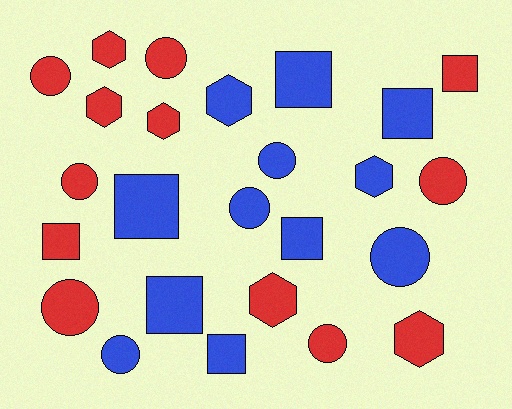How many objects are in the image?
There are 25 objects.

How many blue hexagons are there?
There are 2 blue hexagons.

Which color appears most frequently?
Red, with 13 objects.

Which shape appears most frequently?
Circle, with 10 objects.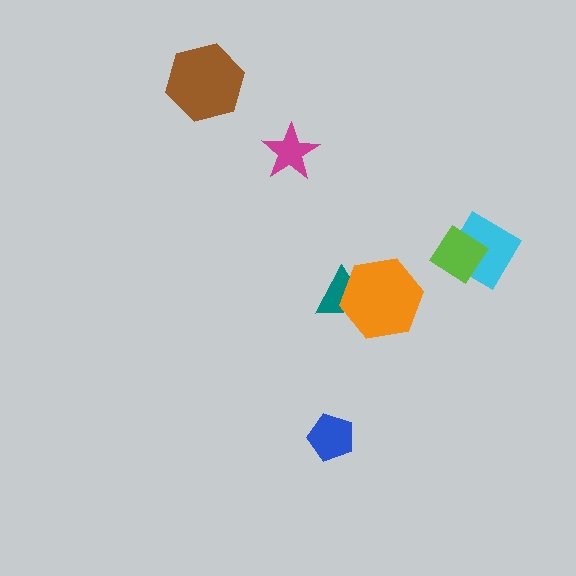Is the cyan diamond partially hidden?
Yes, it is partially covered by another shape.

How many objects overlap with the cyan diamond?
1 object overlaps with the cyan diamond.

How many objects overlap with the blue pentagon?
0 objects overlap with the blue pentagon.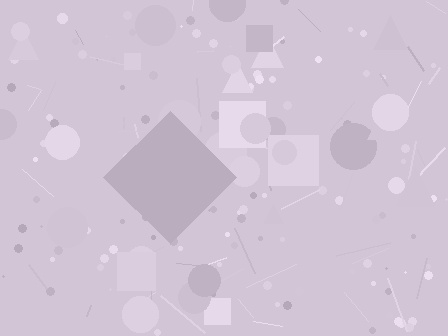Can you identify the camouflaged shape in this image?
The camouflaged shape is a diamond.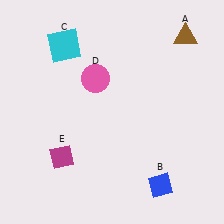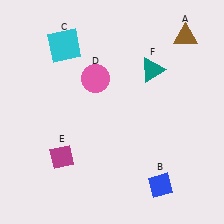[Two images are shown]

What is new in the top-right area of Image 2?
A teal triangle (F) was added in the top-right area of Image 2.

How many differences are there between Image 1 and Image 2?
There is 1 difference between the two images.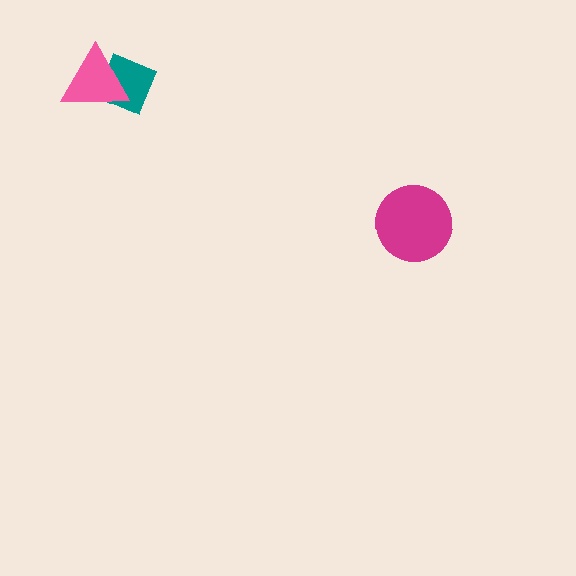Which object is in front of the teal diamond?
The pink triangle is in front of the teal diamond.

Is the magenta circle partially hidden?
No, no other shape covers it.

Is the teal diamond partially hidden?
Yes, it is partially covered by another shape.